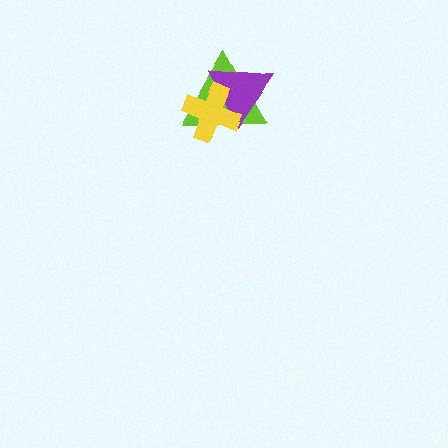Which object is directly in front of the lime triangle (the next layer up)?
The purple triangle is directly in front of the lime triangle.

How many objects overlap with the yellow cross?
2 objects overlap with the yellow cross.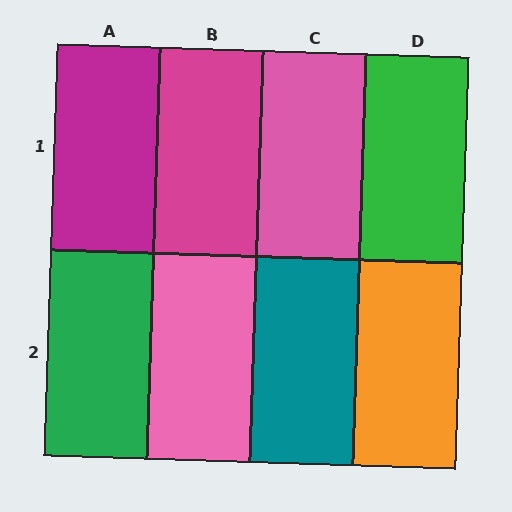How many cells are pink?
2 cells are pink.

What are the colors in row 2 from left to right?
Green, pink, teal, orange.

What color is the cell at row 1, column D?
Green.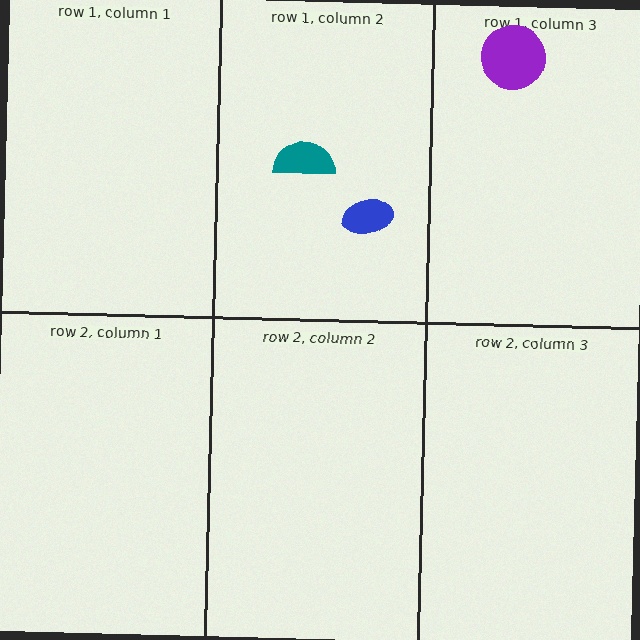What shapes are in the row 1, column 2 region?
The blue ellipse, the teal semicircle.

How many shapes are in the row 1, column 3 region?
1.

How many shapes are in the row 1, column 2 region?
2.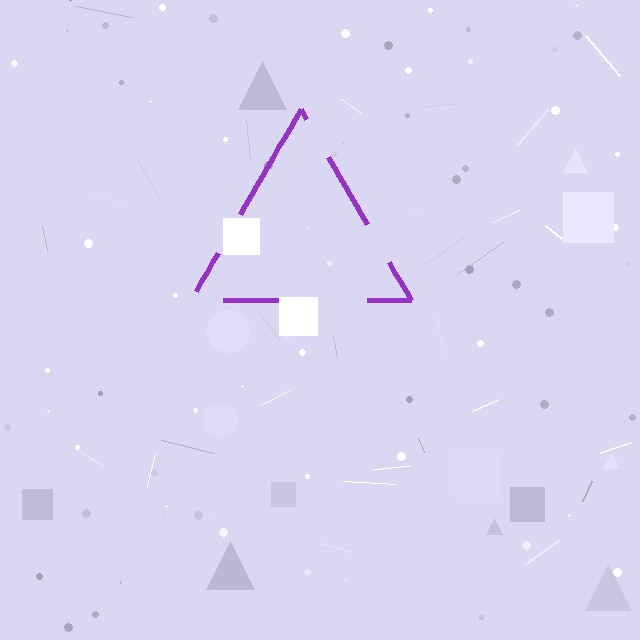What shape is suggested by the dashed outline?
The dashed outline suggests a triangle.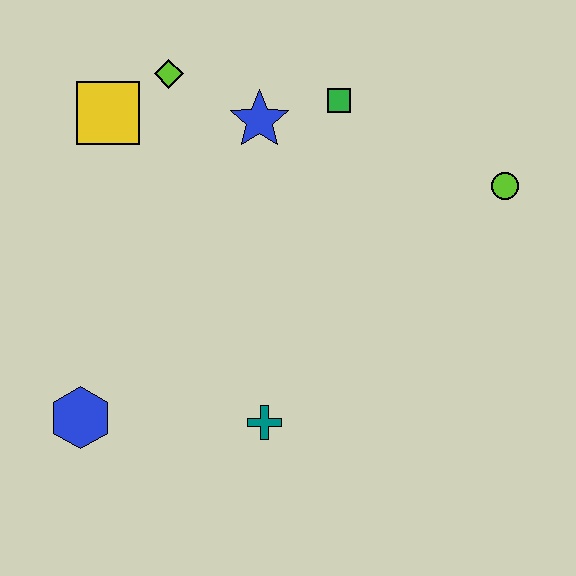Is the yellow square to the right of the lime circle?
No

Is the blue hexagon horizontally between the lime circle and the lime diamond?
No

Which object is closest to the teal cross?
The blue hexagon is closest to the teal cross.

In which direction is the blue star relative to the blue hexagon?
The blue star is above the blue hexagon.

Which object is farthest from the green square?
The blue hexagon is farthest from the green square.